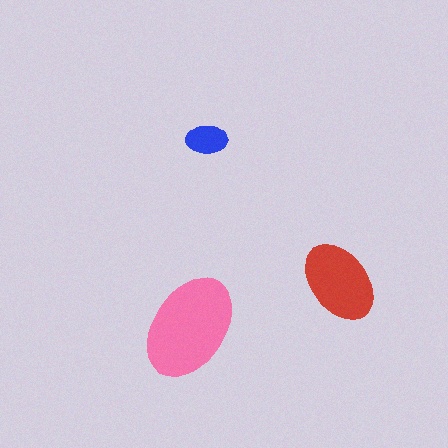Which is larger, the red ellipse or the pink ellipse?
The pink one.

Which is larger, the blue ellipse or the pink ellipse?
The pink one.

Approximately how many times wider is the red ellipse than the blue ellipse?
About 2 times wider.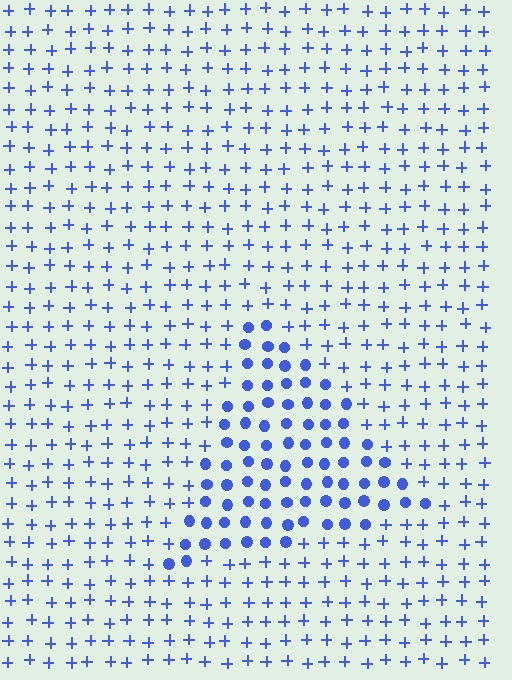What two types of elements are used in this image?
The image uses circles inside the triangle region and plus signs outside it.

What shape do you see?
I see a triangle.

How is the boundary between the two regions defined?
The boundary is defined by a change in element shape: circles inside vs. plus signs outside. All elements share the same color and spacing.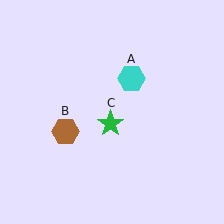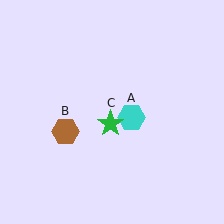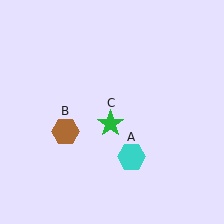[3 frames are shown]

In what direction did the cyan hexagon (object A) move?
The cyan hexagon (object A) moved down.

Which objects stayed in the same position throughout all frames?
Brown hexagon (object B) and green star (object C) remained stationary.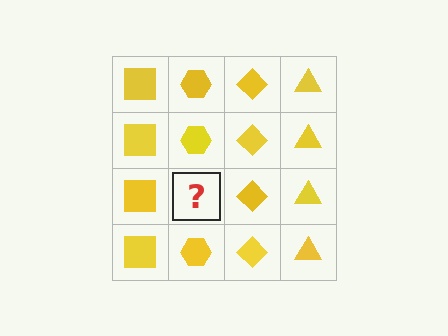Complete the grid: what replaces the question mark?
The question mark should be replaced with a yellow hexagon.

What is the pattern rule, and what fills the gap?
The rule is that each column has a consistent shape. The gap should be filled with a yellow hexagon.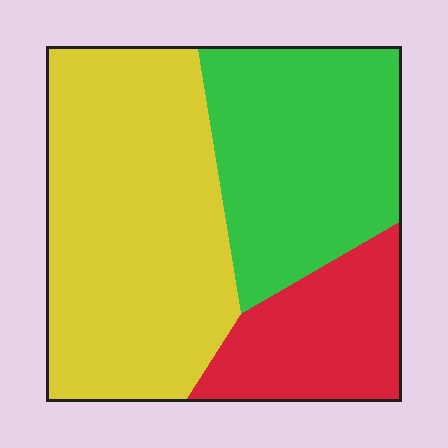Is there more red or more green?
Green.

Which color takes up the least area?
Red, at roughly 20%.